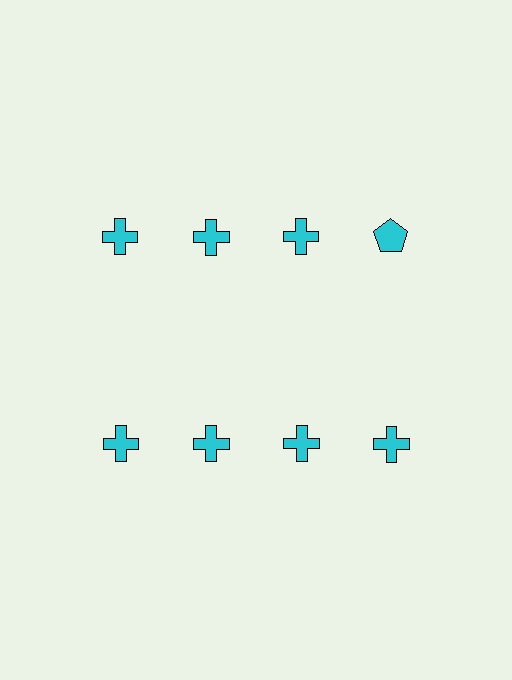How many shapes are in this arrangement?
There are 8 shapes arranged in a grid pattern.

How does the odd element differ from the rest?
It has a different shape: pentagon instead of cross.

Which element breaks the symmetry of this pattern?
The cyan pentagon in the top row, second from right column breaks the symmetry. All other shapes are cyan crosses.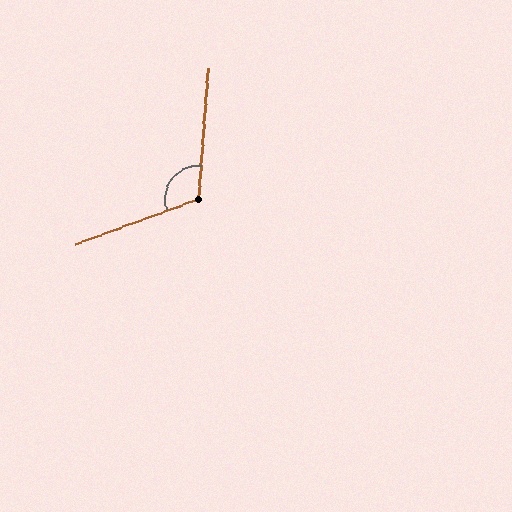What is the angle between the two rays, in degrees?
Approximately 114 degrees.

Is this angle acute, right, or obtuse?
It is obtuse.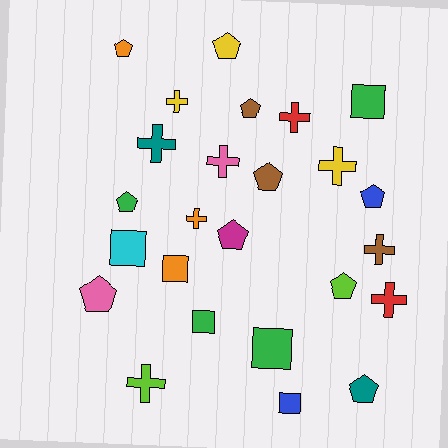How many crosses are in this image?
There are 9 crosses.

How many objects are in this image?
There are 25 objects.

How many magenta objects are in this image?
There is 1 magenta object.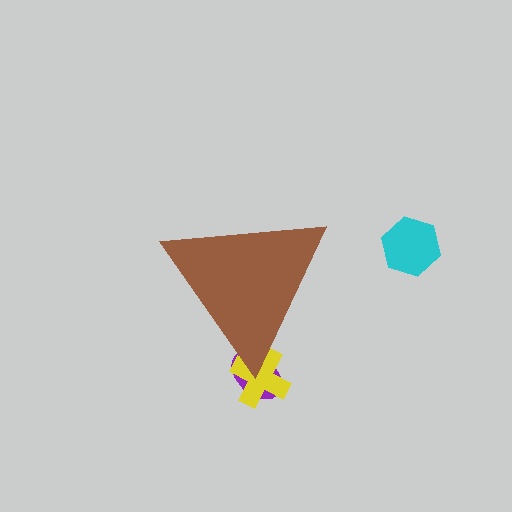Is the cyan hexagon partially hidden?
No, the cyan hexagon is fully visible.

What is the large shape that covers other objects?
A brown triangle.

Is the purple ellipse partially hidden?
Yes, the purple ellipse is partially hidden behind the brown triangle.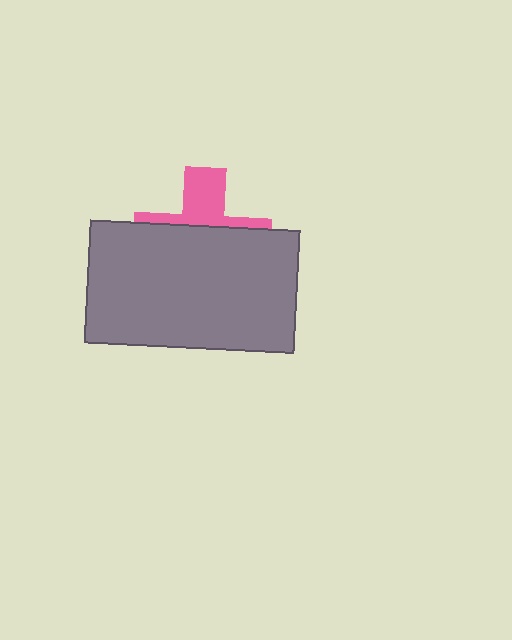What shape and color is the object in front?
The object in front is a gray rectangle.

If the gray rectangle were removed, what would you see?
You would see the complete pink cross.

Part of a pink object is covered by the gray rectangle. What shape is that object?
It is a cross.